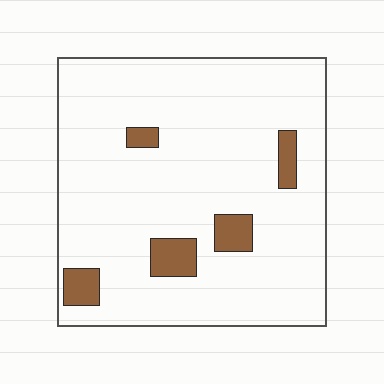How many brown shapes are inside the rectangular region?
5.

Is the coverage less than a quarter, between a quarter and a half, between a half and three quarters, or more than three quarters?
Less than a quarter.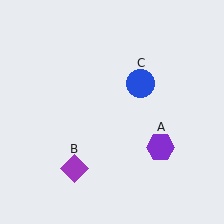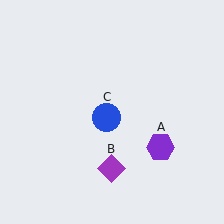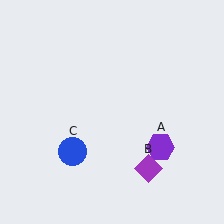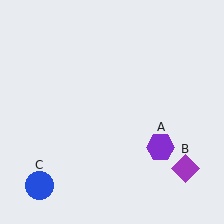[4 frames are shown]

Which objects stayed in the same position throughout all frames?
Purple hexagon (object A) remained stationary.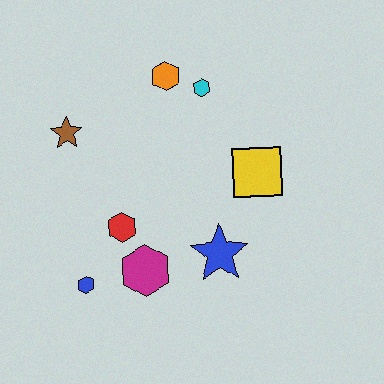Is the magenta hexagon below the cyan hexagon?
Yes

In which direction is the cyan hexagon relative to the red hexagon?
The cyan hexagon is above the red hexagon.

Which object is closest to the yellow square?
The blue star is closest to the yellow square.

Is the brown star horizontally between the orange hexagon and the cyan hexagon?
No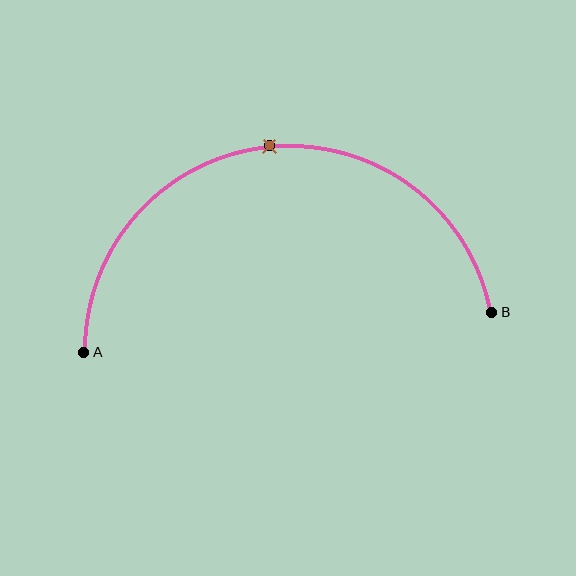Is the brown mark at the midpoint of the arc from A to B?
Yes. The brown mark lies on the arc at equal arc-length from both A and B — it is the arc midpoint.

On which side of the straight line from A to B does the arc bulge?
The arc bulges above the straight line connecting A and B.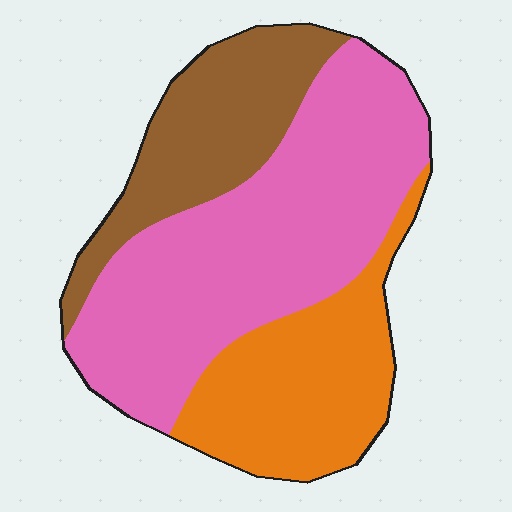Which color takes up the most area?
Pink, at roughly 50%.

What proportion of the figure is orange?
Orange covers around 25% of the figure.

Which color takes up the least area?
Brown, at roughly 25%.